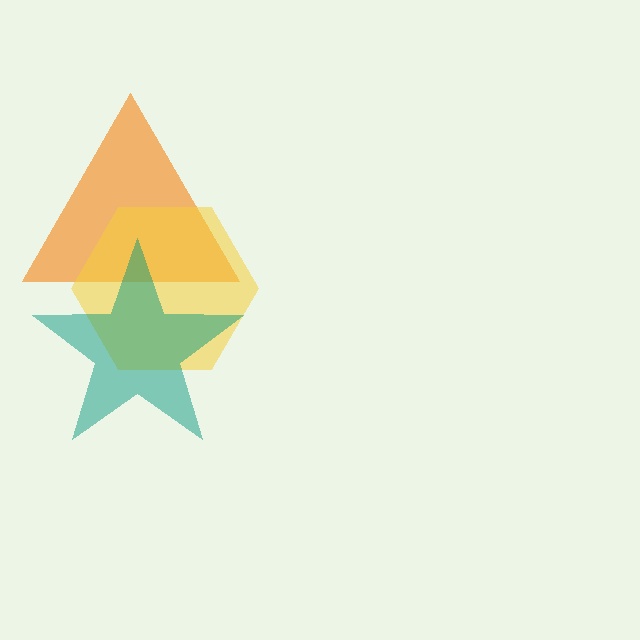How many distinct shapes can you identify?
There are 3 distinct shapes: an orange triangle, a yellow hexagon, a teal star.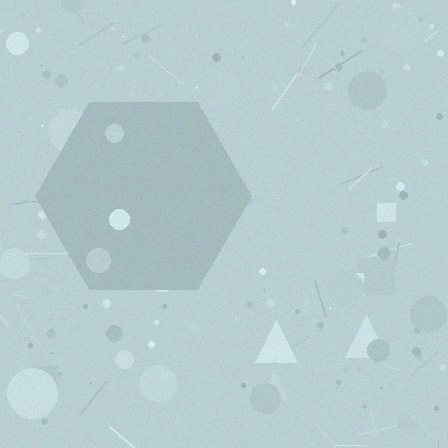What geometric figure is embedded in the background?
A hexagon is embedded in the background.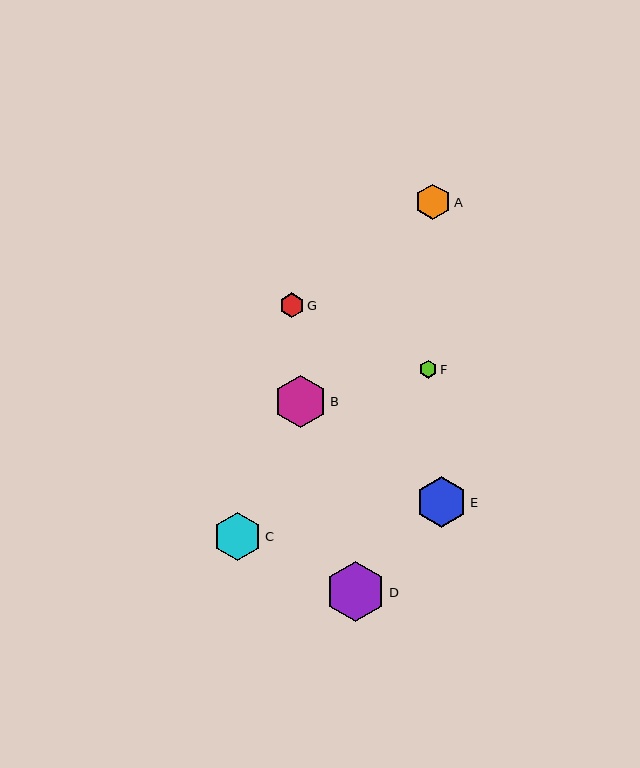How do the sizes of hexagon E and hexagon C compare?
Hexagon E and hexagon C are approximately the same size.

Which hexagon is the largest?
Hexagon D is the largest with a size of approximately 60 pixels.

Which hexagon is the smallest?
Hexagon F is the smallest with a size of approximately 18 pixels.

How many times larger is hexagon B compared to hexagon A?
Hexagon B is approximately 1.5 times the size of hexagon A.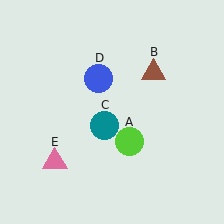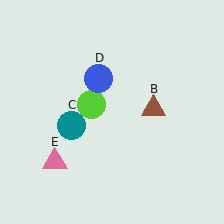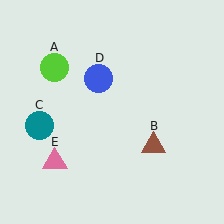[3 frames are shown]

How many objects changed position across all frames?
3 objects changed position: lime circle (object A), brown triangle (object B), teal circle (object C).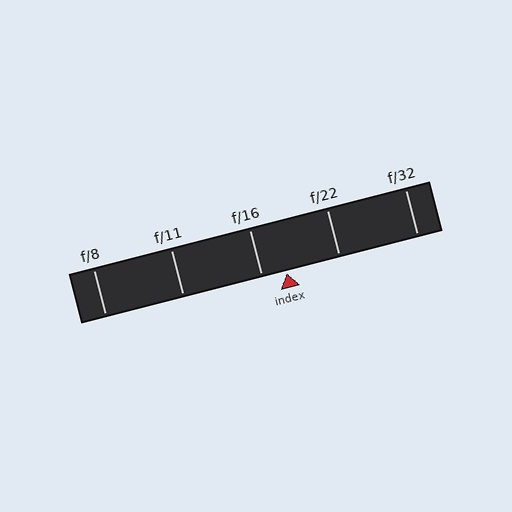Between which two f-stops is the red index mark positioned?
The index mark is between f/16 and f/22.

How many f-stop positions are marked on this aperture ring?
There are 5 f-stop positions marked.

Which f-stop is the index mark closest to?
The index mark is closest to f/16.